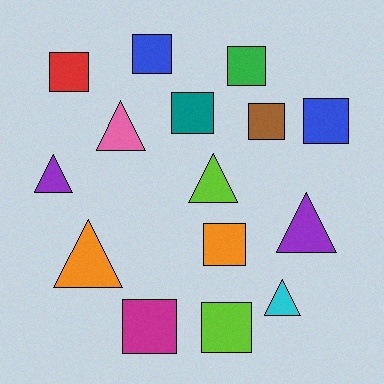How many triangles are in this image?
There are 6 triangles.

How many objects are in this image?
There are 15 objects.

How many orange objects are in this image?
There are 2 orange objects.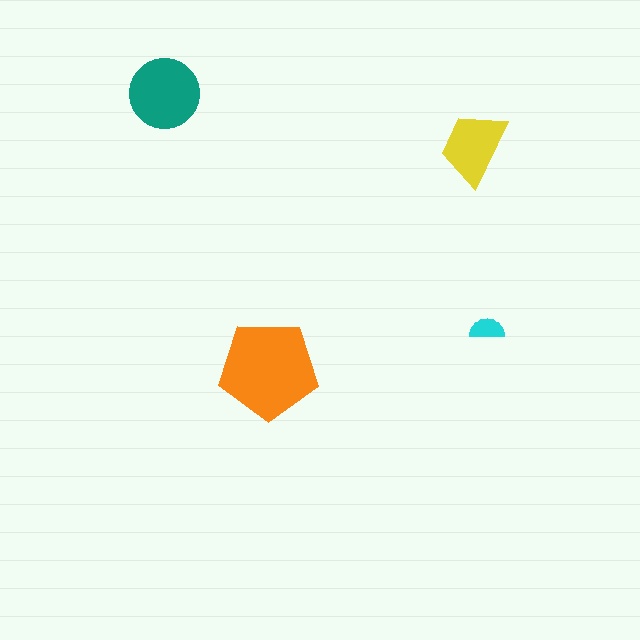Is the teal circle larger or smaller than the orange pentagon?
Smaller.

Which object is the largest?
The orange pentagon.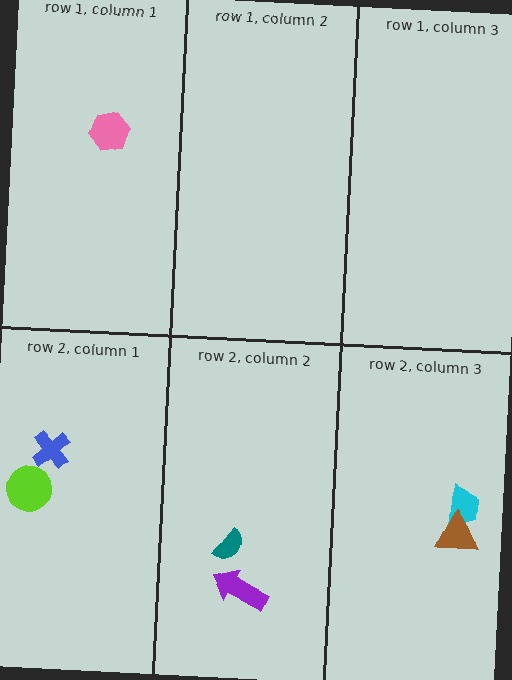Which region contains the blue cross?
The row 2, column 1 region.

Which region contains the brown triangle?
The row 2, column 3 region.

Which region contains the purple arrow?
The row 2, column 2 region.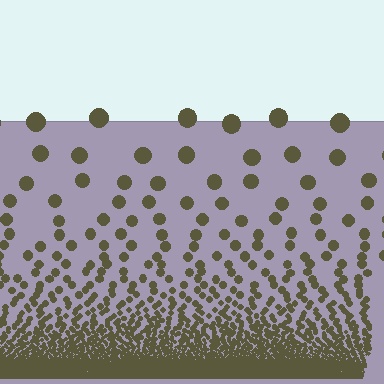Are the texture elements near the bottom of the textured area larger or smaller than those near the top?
Smaller. The gradient is inverted — elements near the bottom are smaller and denser.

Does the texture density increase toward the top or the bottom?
Density increases toward the bottom.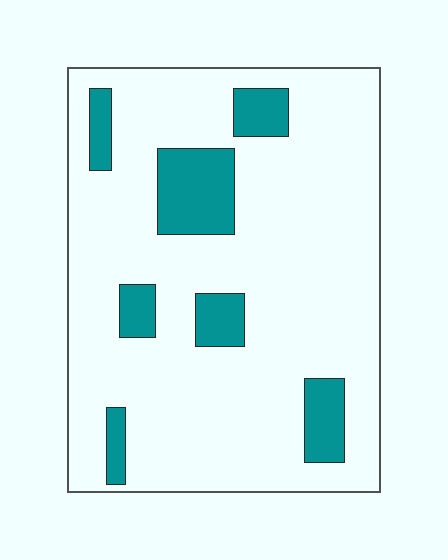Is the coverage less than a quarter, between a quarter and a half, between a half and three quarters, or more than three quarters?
Less than a quarter.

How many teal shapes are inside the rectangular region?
7.